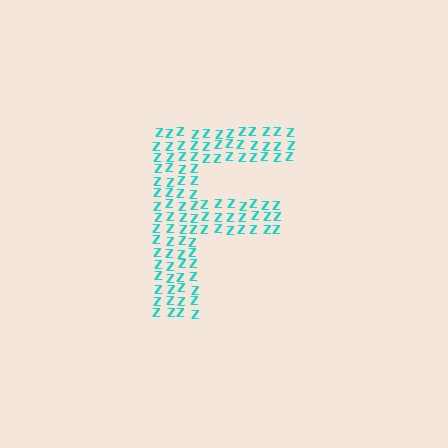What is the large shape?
The large shape is the letter F.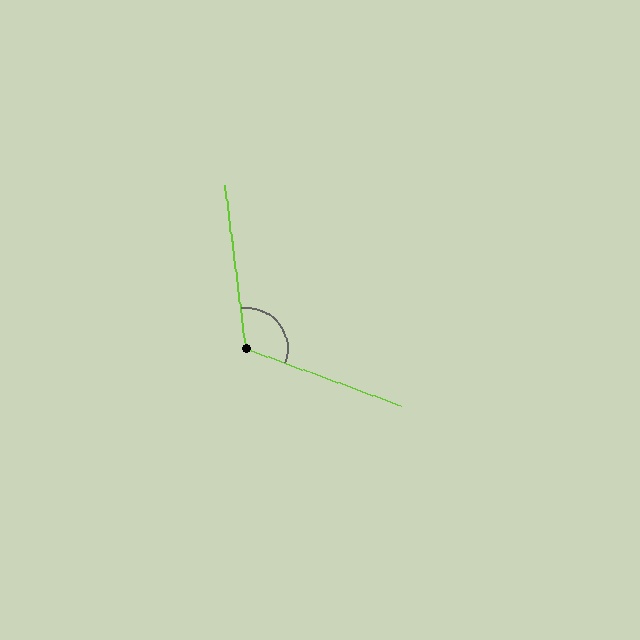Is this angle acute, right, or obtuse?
It is obtuse.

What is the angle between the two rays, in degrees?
Approximately 117 degrees.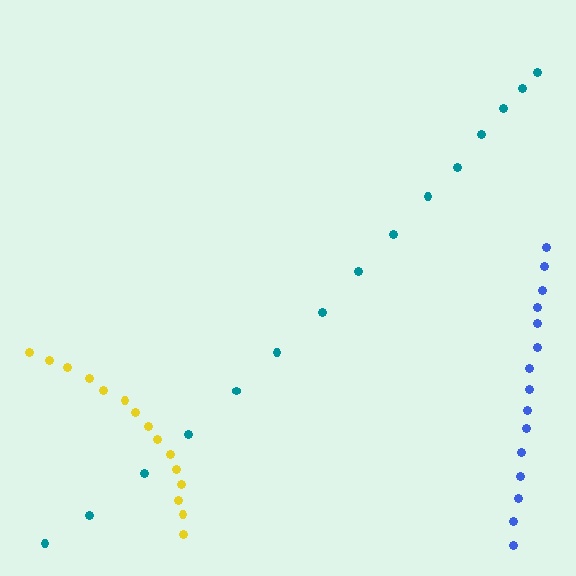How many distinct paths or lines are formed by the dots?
There are 3 distinct paths.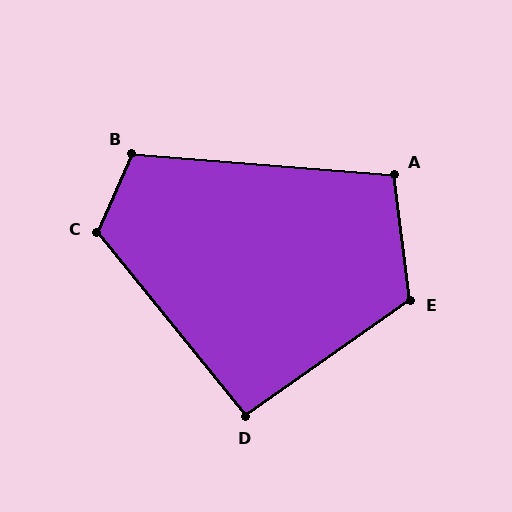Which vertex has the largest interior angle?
E, at approximately 118 degrees.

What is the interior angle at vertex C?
Approximately 117 degrees (obtuse).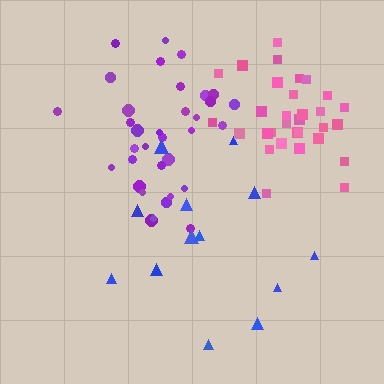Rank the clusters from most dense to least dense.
pink, purple, blue.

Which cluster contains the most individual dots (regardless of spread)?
Purple (34).